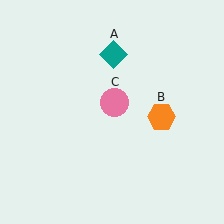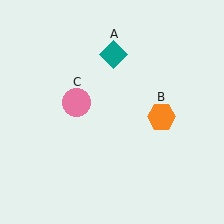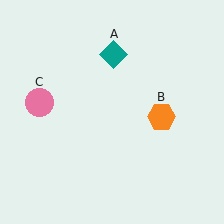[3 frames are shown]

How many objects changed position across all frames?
1 object changed position: pink circle (object C).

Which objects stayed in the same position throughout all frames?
Teal diamond (object A) and orange hexagon (object B) remained stationary.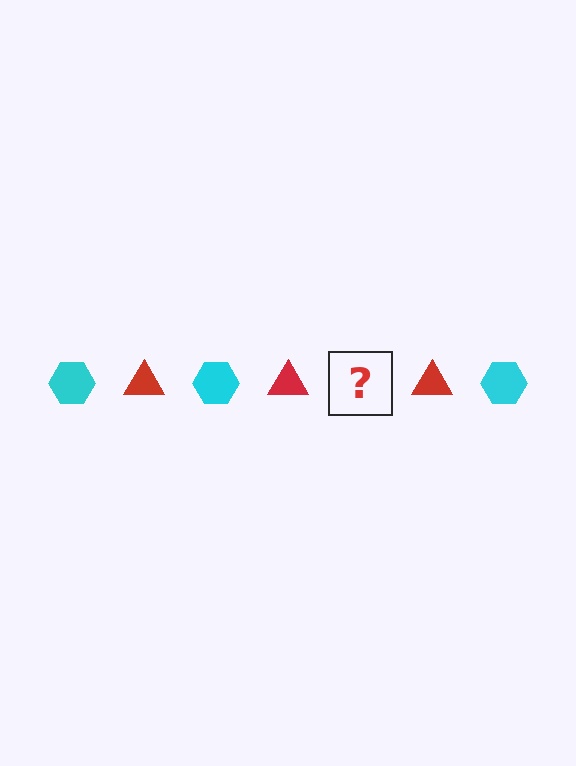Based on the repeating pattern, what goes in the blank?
The blank should be a cyan hexagon.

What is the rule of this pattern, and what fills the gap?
The rule is that the pattern alternates between cyan hexagon and red triangle. The gap should be filled with a cyan hexagon.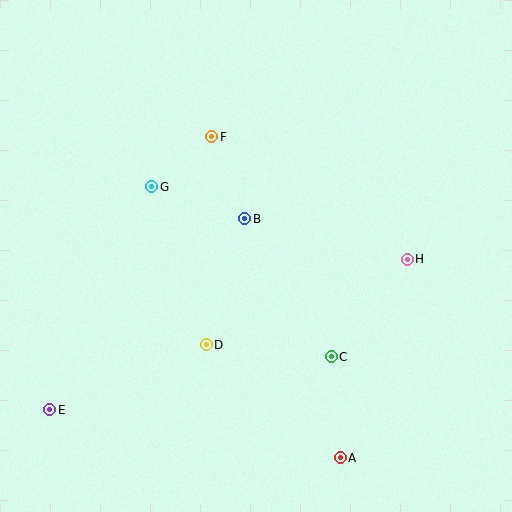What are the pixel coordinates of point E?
Point E is at (50, 410).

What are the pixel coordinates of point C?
Point C is at (331, 357).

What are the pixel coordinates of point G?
Point G is at (152, 187).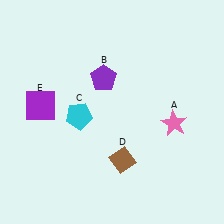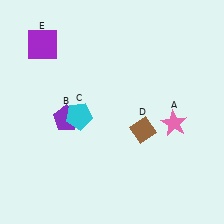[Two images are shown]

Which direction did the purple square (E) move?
The purple square (E) moved up.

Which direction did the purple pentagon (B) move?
The purple pentagon (B) moved down.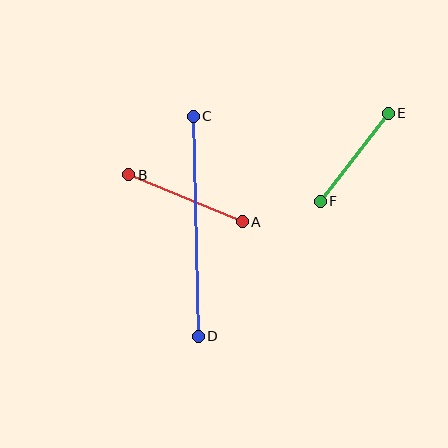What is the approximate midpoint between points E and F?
The midpoint is at approximately (354, 157) pixels.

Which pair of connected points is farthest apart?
Points C and D are farthest apart.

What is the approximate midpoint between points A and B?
The midpoint is at approximately (186, 198) pixels.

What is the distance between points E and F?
The distance is approximately 111 pixels.